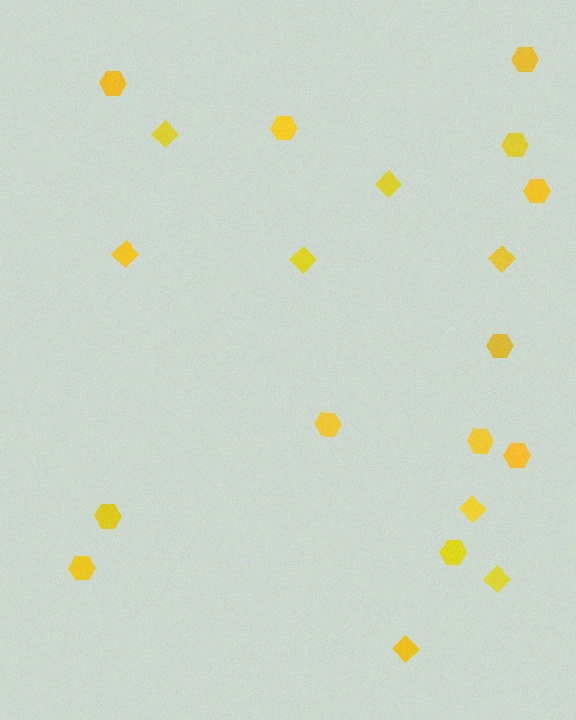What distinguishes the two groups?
There are 2 groups: one group of diamonds (8) and one group of hexagons (12).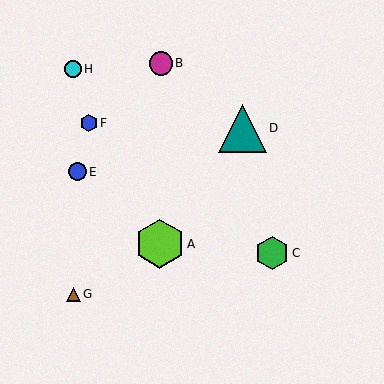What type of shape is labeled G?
Shape G is a brown triangle.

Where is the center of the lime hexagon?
The center of the lime hexagon is at (160, 244).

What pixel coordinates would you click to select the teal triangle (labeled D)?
Click at (243, 128) to select the teal triangle D.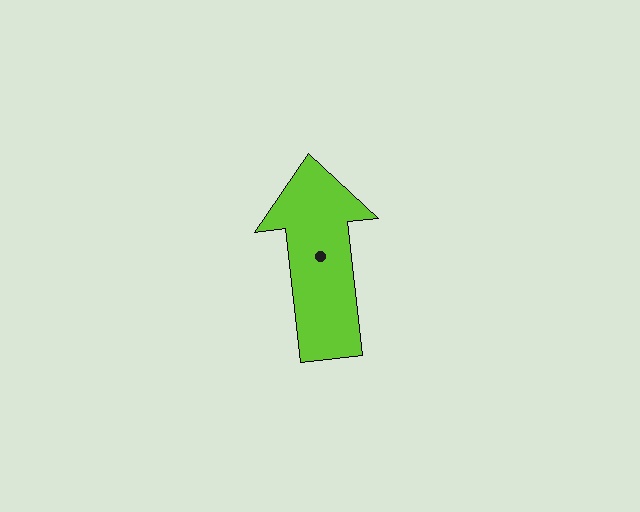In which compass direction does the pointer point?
North.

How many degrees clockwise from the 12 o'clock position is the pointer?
Approximately 354 degrees.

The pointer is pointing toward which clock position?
Roughly 12 o'clock.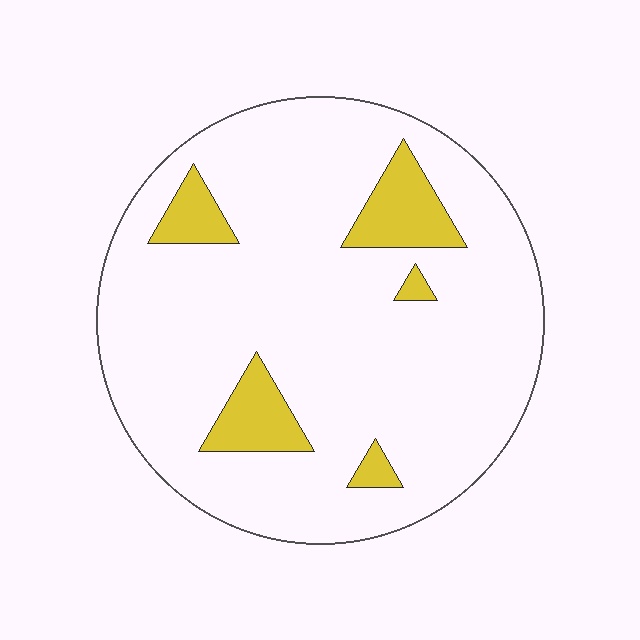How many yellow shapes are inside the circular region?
5.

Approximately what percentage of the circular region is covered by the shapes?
Approximately 10%.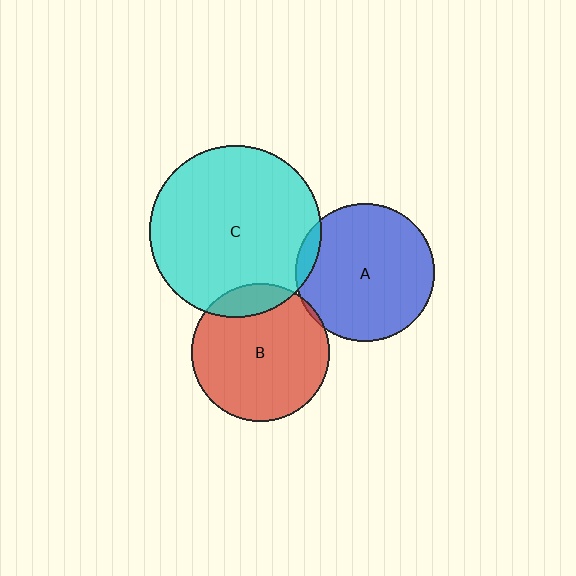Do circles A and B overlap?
Yes.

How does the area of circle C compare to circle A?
Approximately 1.5 times.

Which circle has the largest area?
Circle C (cyan).